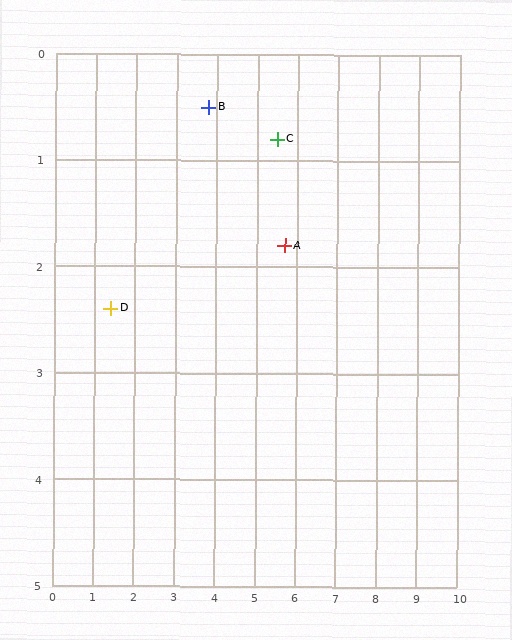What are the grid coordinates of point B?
Point B is at approximately (3.8, 0.5).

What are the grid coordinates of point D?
Point D is at approximately (1.4, 2.4).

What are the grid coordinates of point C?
Point C is at approximately (5.5, 0.8).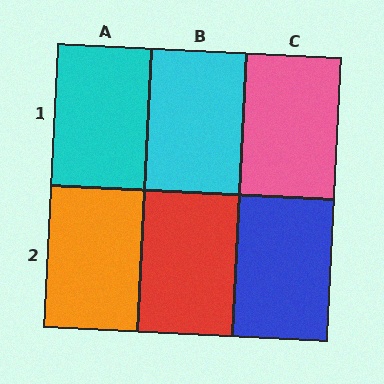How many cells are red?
1 cell is red.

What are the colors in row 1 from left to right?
Cyan, cyan, pink.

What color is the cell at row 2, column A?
Orange.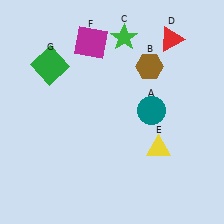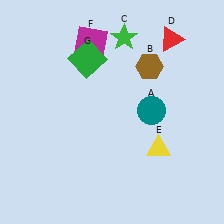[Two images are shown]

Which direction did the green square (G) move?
The green square (G) moved right.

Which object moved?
The green square (G) moved right.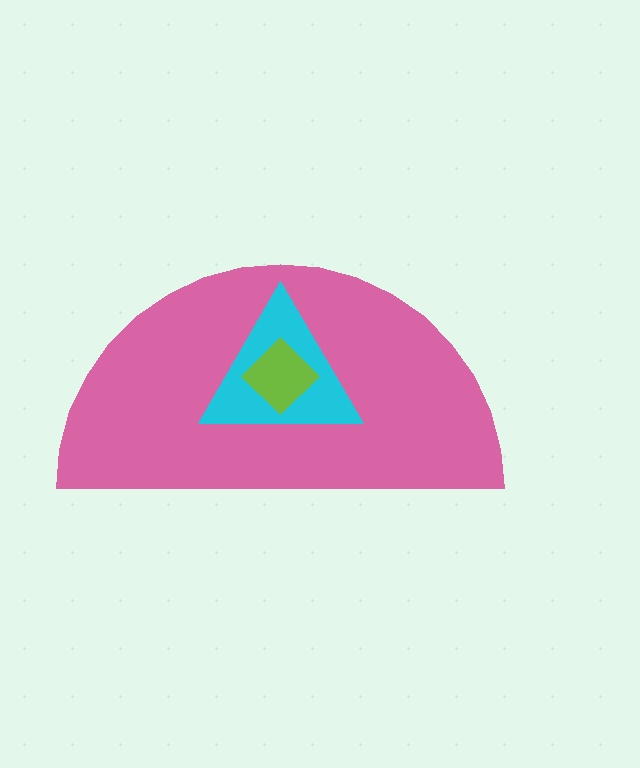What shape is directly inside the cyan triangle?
The lime diamond.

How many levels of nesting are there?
3.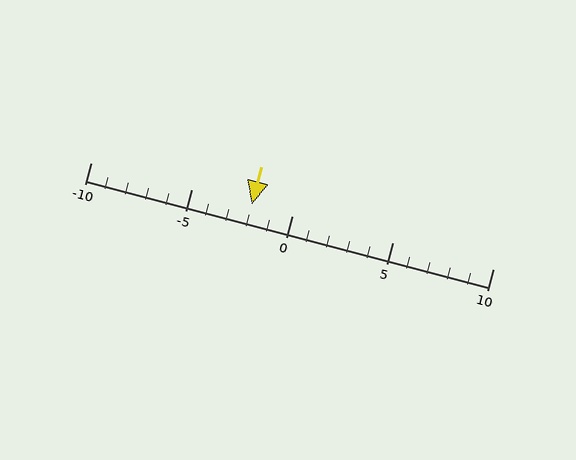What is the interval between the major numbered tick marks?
The major tick marks are spaced 5 units apart.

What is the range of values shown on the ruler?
The ruler shows values from -10 to 10.